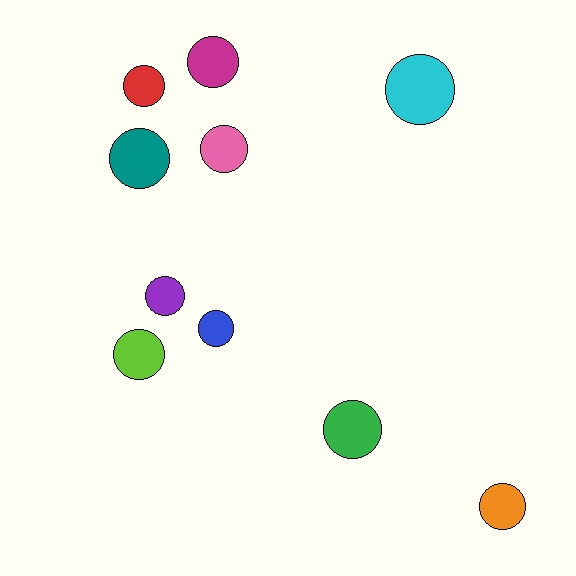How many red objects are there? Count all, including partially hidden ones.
There is 1 red object.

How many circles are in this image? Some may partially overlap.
There are 10 circles.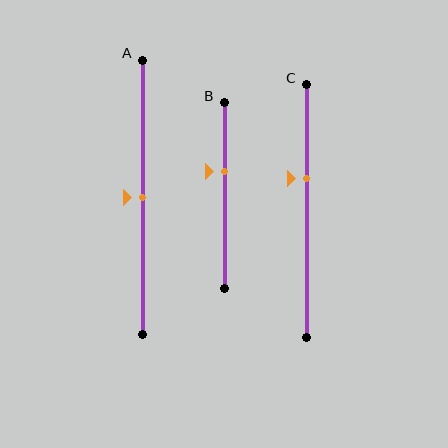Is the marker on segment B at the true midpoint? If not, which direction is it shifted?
No, the marker on segment B is shifted upward by about 13% of the segment length.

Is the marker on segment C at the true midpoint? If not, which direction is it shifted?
No, the marker on segment C is shifted upward by about 13% of the segment length.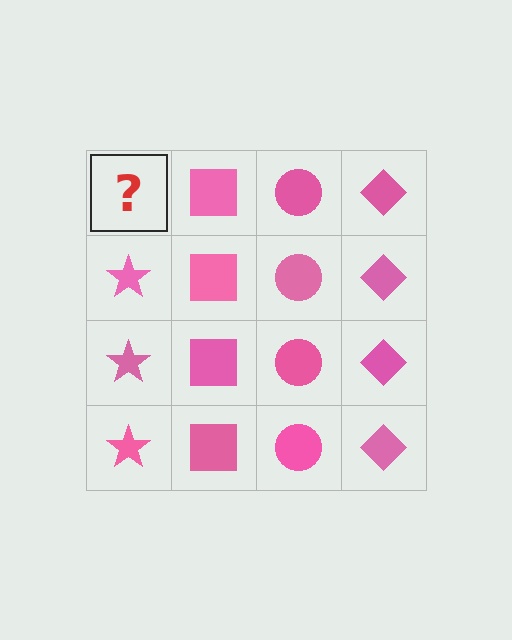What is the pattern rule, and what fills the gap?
The rule is that each column has a consistent shape. The gap should be filled with a pink star.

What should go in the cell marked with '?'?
The missing cell should contain a pink star.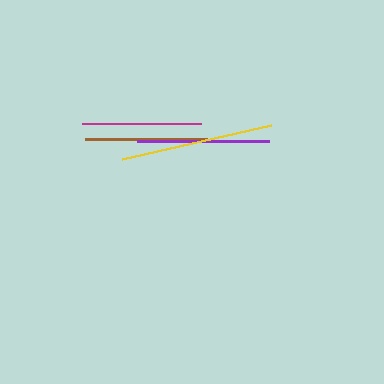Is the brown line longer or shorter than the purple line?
The purple line is longer than the brown line.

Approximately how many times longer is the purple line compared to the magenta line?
The purple line is approximately 1.1 times the length of the magenta line.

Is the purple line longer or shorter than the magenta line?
The purple line is longer than the magenta line.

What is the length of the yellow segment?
The yellow segment is approximately 153 pixels long.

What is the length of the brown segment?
The brown segment is approximately 121 pixels long.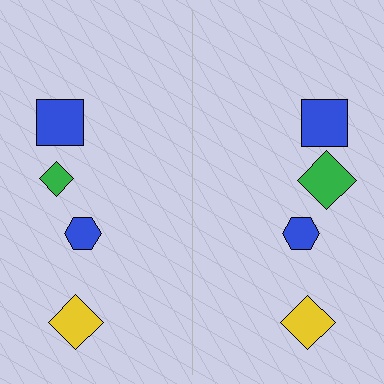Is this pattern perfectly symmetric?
No, the pattern is not perfectly symmetric. The green diamond on the right side has a different size than its mirror counterpart.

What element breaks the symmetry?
The green diamond on the right side has a different size than its mirror counterpart.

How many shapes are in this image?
There are 8 shapes in this image.